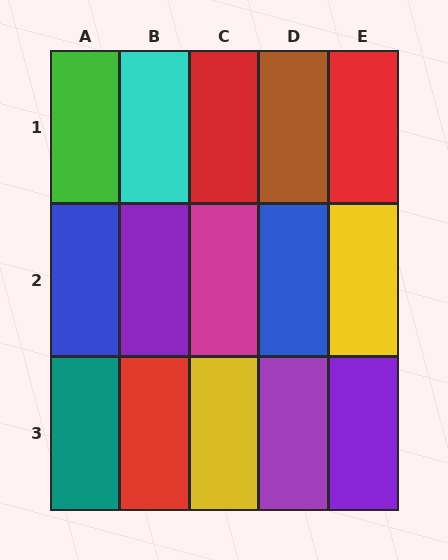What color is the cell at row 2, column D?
Blue.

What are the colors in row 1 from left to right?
Green, cyan, red, brown, red.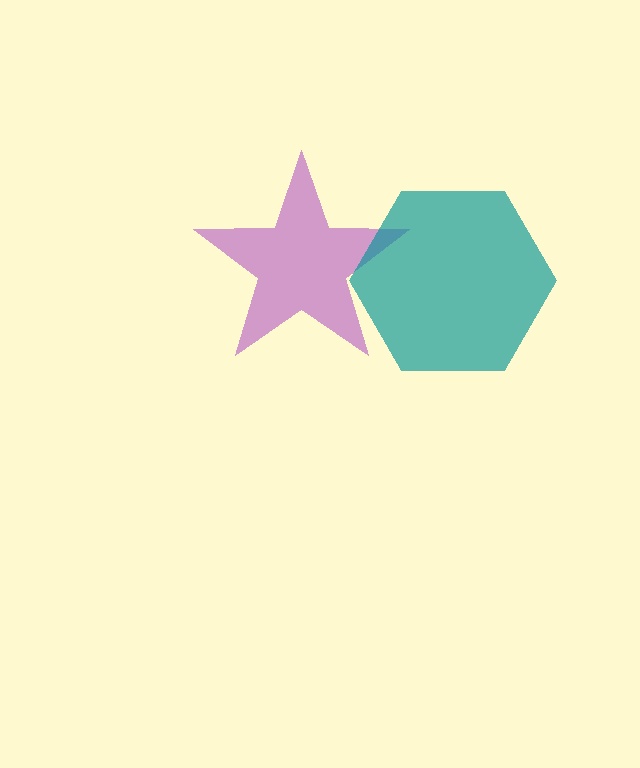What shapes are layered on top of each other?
The layered shapes are: a purple star, a teal hexagon.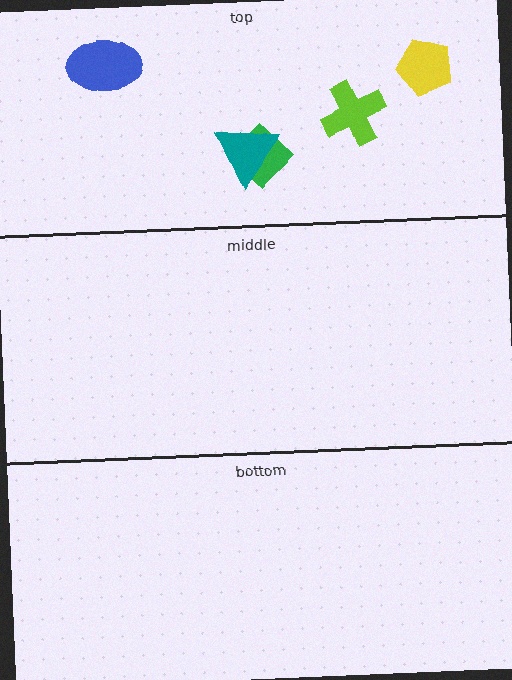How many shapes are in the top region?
5.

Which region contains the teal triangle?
The top region.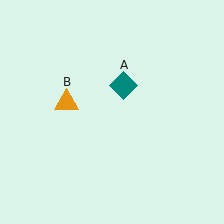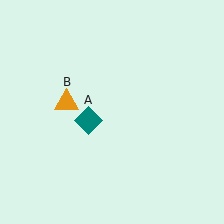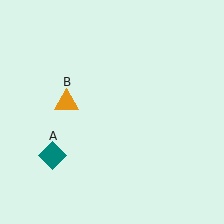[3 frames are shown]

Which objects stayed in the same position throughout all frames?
Orange triangle (object B) remained stationary.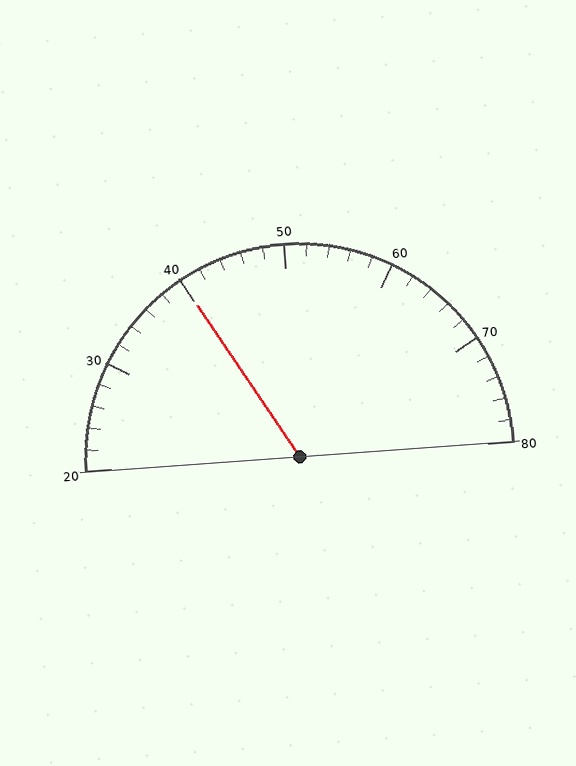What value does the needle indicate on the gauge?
The needle indicates approximately 40.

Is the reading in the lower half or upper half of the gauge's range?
The reading is in the lower half of the range (20 to 80).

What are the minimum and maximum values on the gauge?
The gauge ranges from 20 to 80.